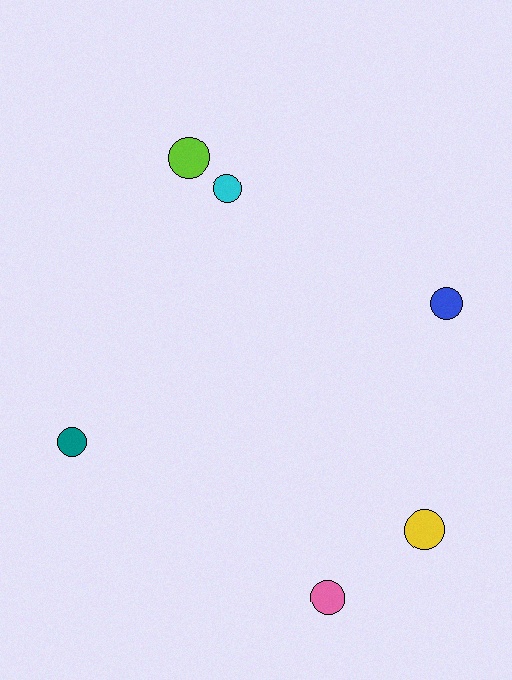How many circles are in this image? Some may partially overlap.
There are 6 circles.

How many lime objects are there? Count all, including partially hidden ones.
There is 1 lime object.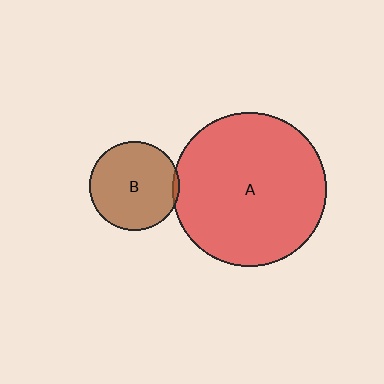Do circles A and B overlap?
Yes.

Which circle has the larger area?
Circle A (red).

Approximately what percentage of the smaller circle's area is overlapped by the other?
Approximately 5%.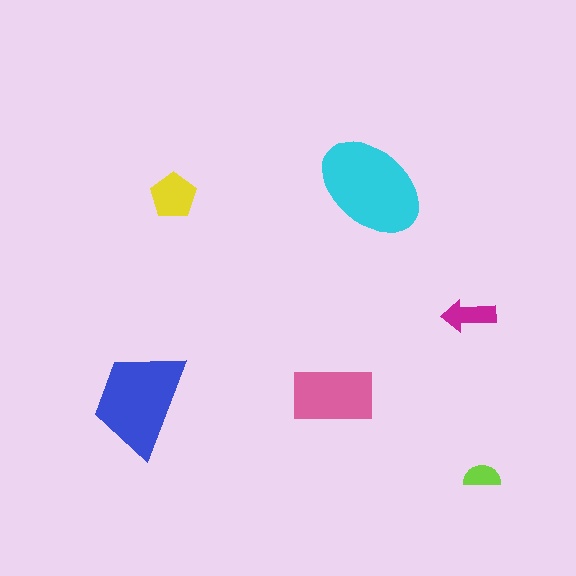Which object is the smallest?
The lime semicircle.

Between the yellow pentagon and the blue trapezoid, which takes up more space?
The blue trapezoid.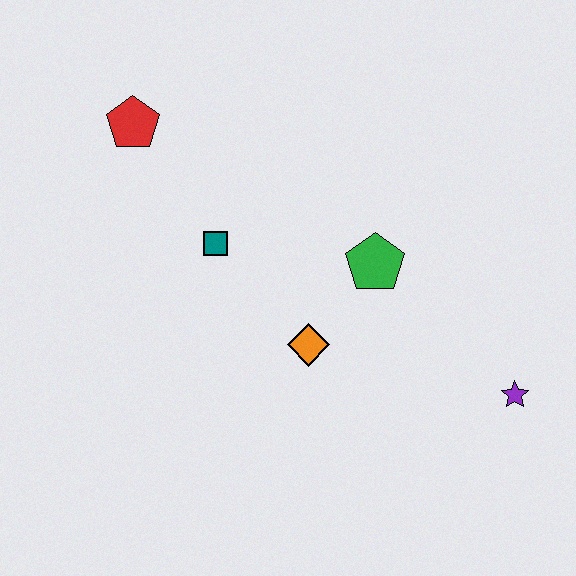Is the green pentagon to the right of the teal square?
Yes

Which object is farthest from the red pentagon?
The purple star is farthest from the red pentagon.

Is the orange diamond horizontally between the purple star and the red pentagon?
Yes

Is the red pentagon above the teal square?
Yes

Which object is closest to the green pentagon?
The orange diamond is closest to the green pentagon.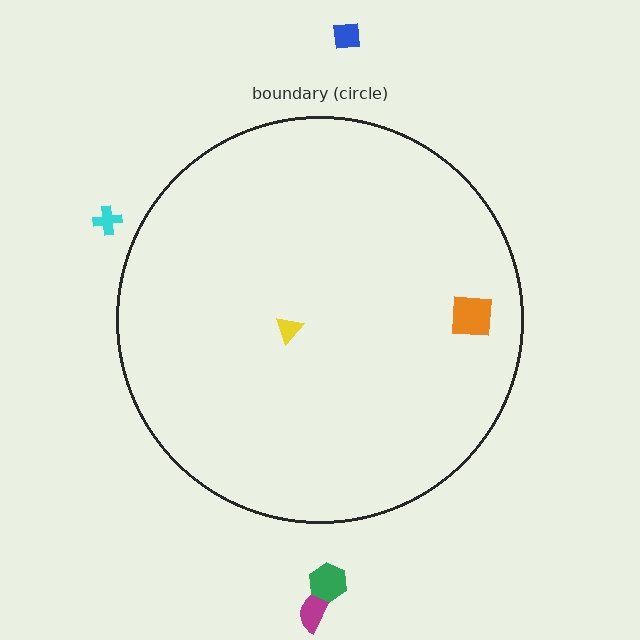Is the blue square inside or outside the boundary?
Outside.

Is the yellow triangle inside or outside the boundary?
Inside.